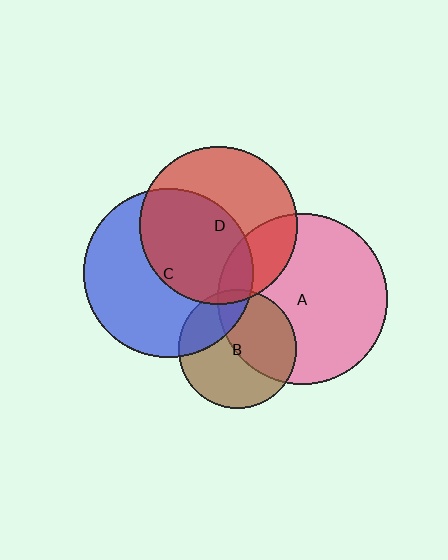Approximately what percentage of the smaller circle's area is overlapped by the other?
Approximately 25%.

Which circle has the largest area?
Circle A (pink).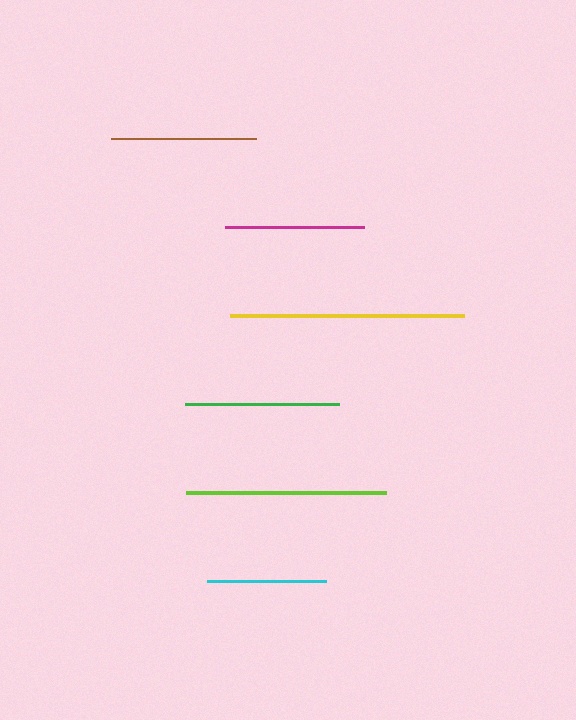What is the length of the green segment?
The green segment is approximately 154 pixels long.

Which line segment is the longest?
The yellow line is the longest at approximately 234 pixels.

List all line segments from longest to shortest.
From longest to shortest: yellow, lime, green, brown, magenta, cyan.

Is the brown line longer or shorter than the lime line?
The lime line is longer than the brown line.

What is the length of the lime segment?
The lime segment is approximately 200 pixels long.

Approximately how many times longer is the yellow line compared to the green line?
The yellow line is approximately 1.5 times the length of the green line.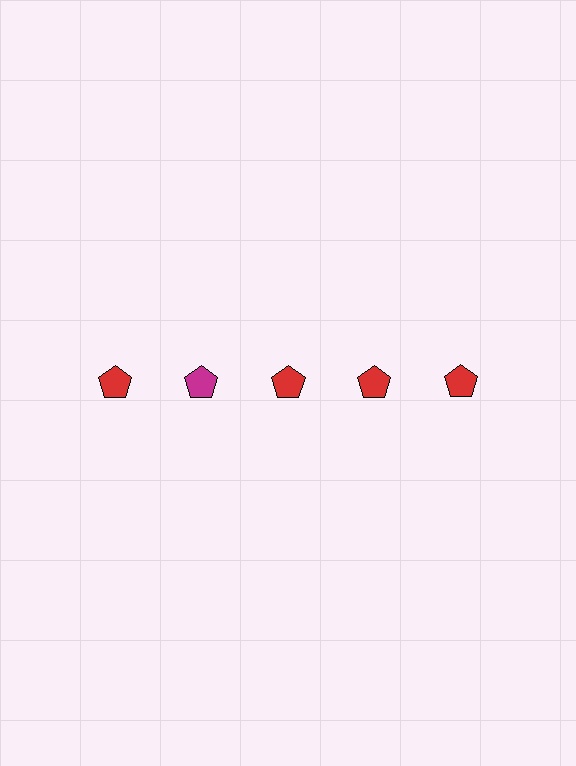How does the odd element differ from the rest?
It has a different color: magenta instead of red.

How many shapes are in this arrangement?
There are 5 shapes arranged in a grid pattern.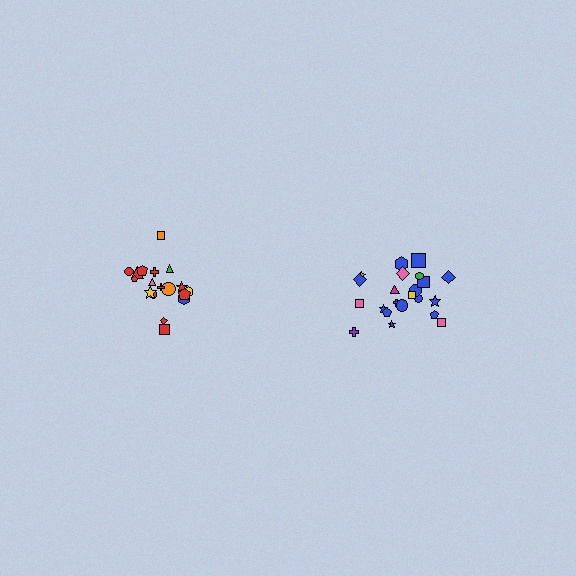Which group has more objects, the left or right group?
The right group.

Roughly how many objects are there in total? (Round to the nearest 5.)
Roughly 40 objects in total.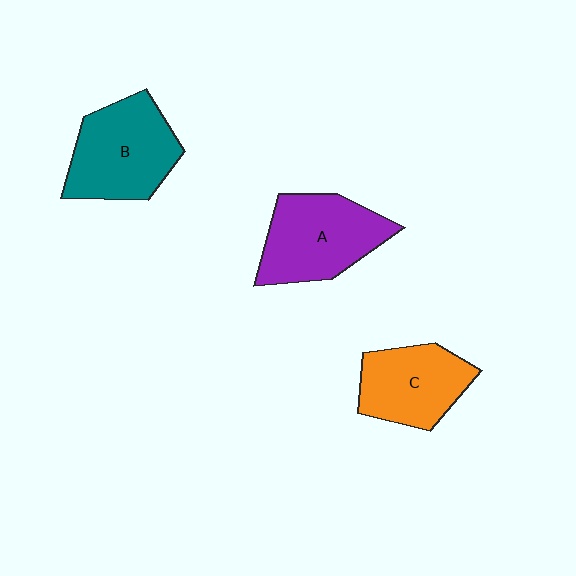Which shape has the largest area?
Shape B (teal).